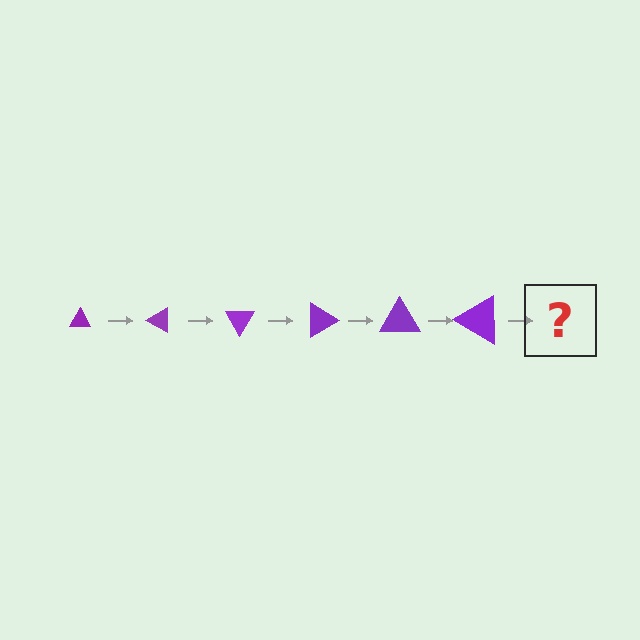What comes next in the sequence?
The next element should be a triangle, larger than the previous one and rotated 180 degrees from the start.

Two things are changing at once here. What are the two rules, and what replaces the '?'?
The two rules are that the triangle grows larger each step and it rotates 30 degrees each step. The '?' should be a triangle, larger than the previous one and rotated 180 degrees from the start.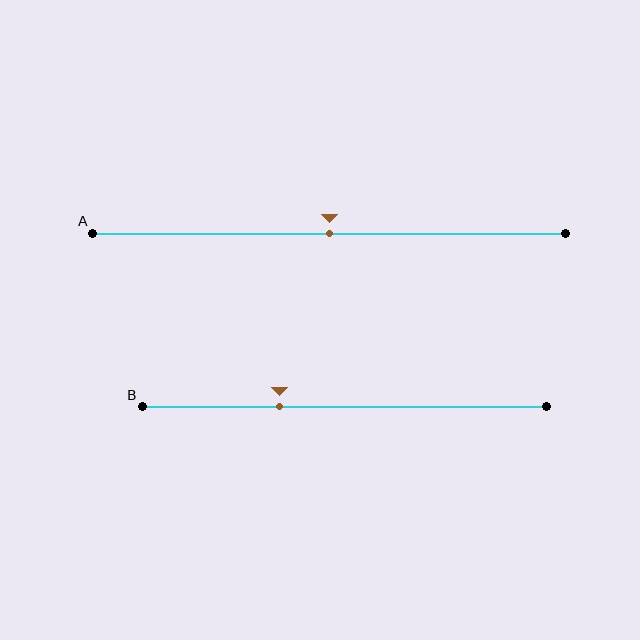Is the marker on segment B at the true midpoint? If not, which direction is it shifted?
No, the marker on segment B is shifted to the left by about 16% of the segment length.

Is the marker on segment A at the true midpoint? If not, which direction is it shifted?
Yes, the marker on segment A is at the true midpoint.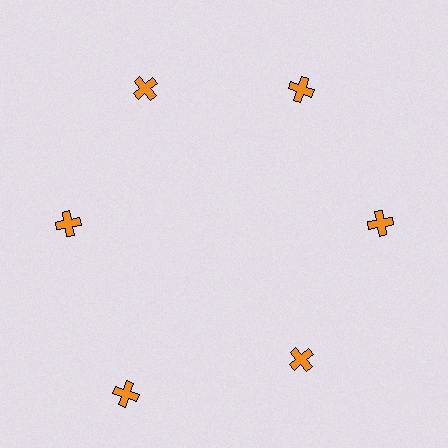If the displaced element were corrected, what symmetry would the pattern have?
It would have 6-fold rotational symmetry — the pattern would map onto itself every 60 degrees.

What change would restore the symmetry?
The symmetry would be restored by moving it inward, back onto the ring so that all 6 crosses sit at equal angles and equal distance from the center.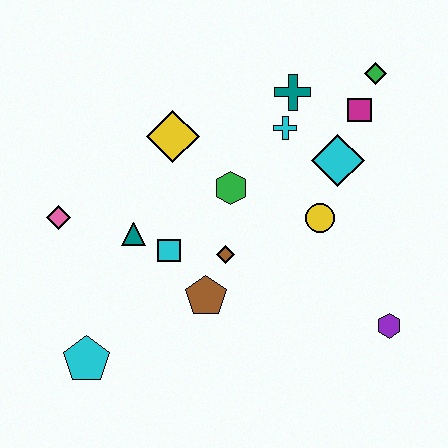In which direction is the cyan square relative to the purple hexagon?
The cyan square is to the left of the purple hexagon.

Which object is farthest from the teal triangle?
The green diamond is farthest from the teal triangle.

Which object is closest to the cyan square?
The teal triangle is closest to the cyan square.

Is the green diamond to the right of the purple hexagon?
No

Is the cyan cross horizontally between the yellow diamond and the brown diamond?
No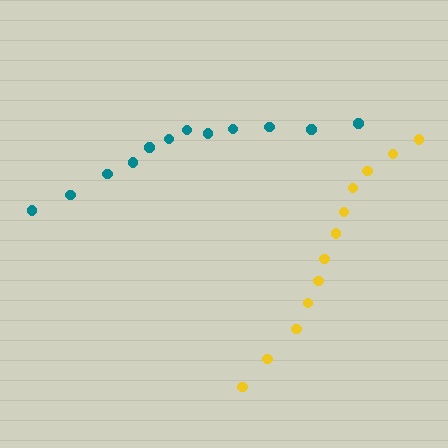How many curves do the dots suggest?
There are 2 distinct paths.